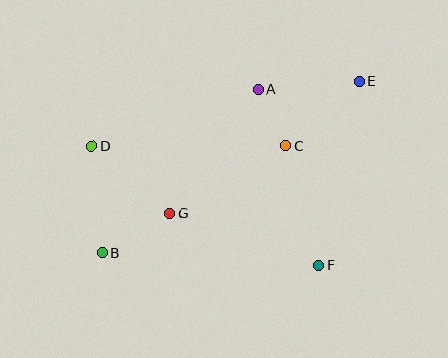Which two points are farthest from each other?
Points B and E are farthest from each other.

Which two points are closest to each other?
Points A and C are closest to each other.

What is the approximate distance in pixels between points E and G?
The distance between E and G is approximately 230 pixels.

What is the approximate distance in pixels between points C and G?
The distance between C and G is approximately 133 pixels.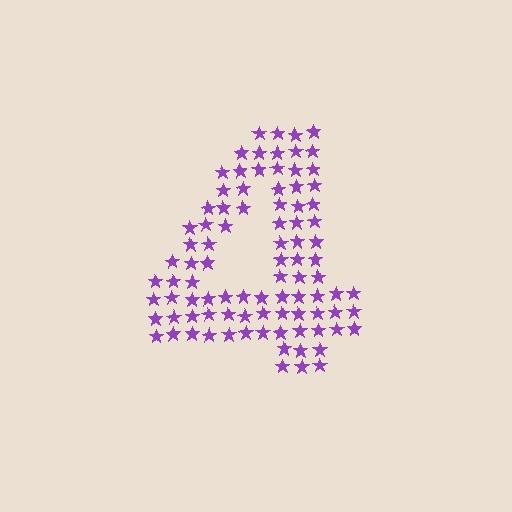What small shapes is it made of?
It is made of small stars.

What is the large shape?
The large shape is the digit 4.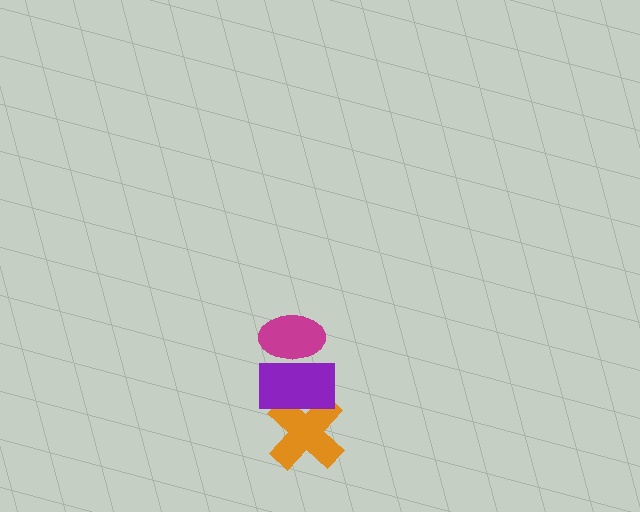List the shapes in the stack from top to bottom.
From top to bottom: the magenta ellipse, the purple rectangle, the orange cross.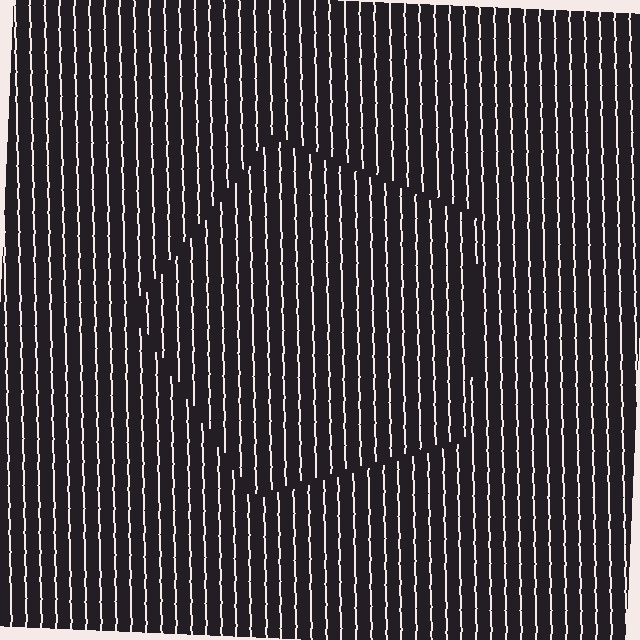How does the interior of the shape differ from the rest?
The interior of the shape contains the same grating, shifted by half a period — the contour is defined by the phase discontinuity where line-ends from the inner and outer gratings abut.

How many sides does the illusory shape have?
5 sides — the line-ends trace a pentagon.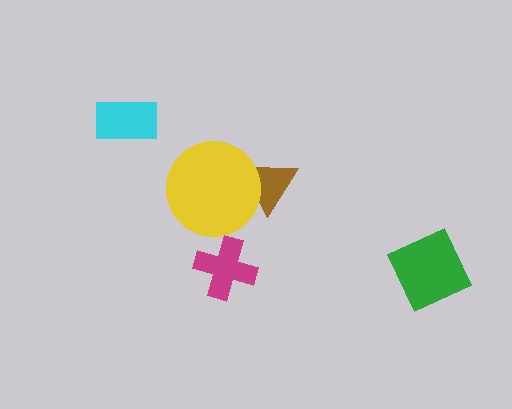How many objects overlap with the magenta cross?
0 objects overlap with the magenta cross.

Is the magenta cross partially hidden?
No, no other shape covers it.